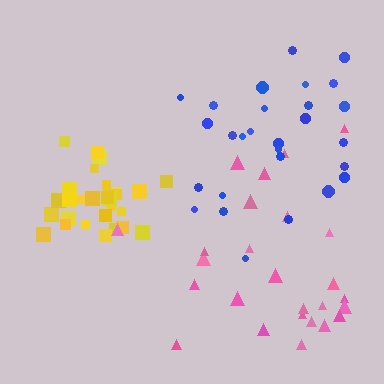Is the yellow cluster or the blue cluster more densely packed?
Yellow.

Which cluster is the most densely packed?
Yellow.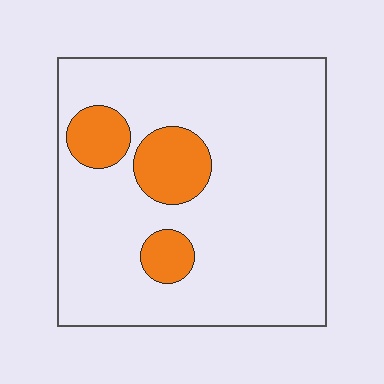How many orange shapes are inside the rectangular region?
3.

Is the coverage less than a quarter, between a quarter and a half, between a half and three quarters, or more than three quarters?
Less than a quarter.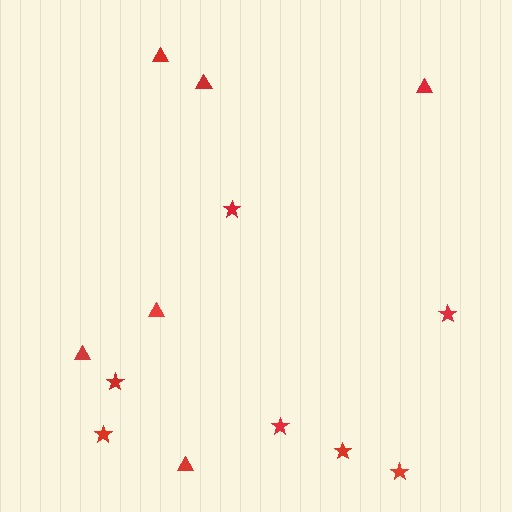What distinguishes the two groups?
There are 2 groups: one group of stars (7) and one group of triangles (6).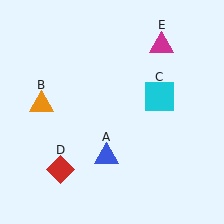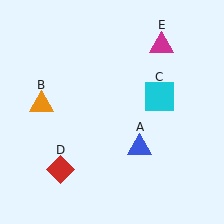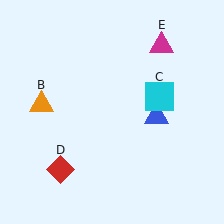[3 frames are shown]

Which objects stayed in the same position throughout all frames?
Orange triangle (object B) and cyan square (object C) and red diamond (object D) and magenta triangle (object E) remained stationary.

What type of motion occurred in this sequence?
The blue triangle (object A) rotated counterclockwise around the center of the scene.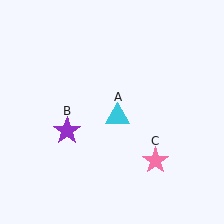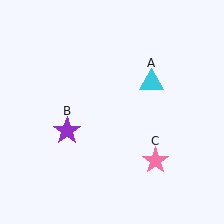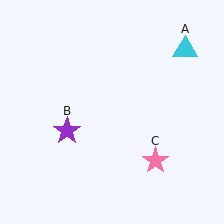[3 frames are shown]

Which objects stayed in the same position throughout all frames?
Purple star (object B) and pink star (object C) remained stationary.